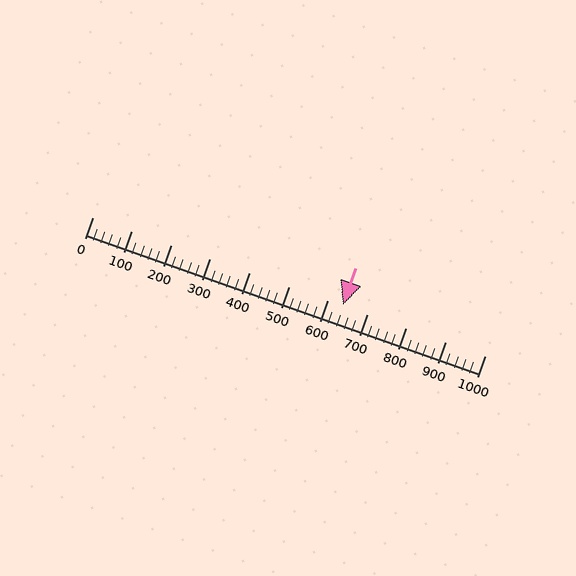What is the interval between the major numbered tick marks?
The major tick marks are spaced 100 units apart.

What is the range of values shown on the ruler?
The ruler shows values from 0 to 1000.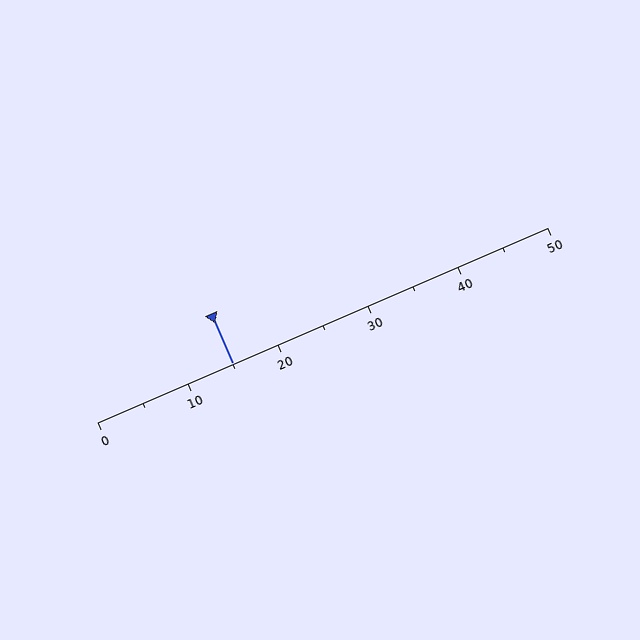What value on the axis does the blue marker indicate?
The marker indicates approximately 15.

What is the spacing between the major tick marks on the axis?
The major ticks are spaced 10 apart.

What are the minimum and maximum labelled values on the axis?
The axis runs from 0 to 50.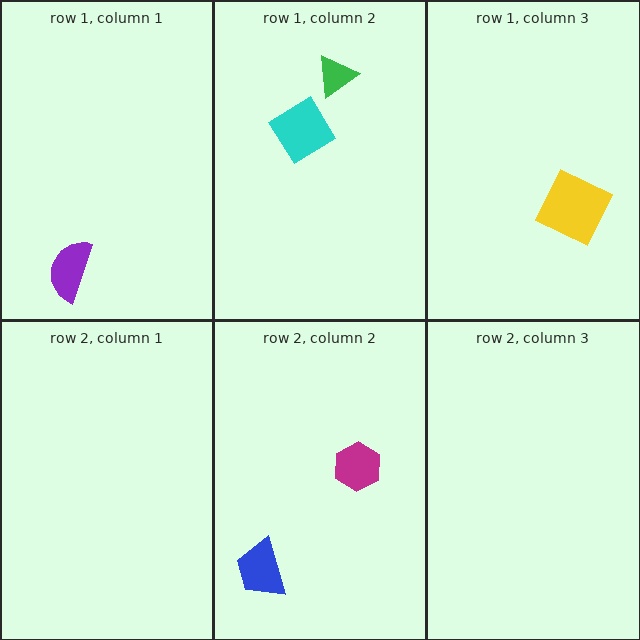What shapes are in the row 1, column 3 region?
The yellow square.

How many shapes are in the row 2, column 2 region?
2.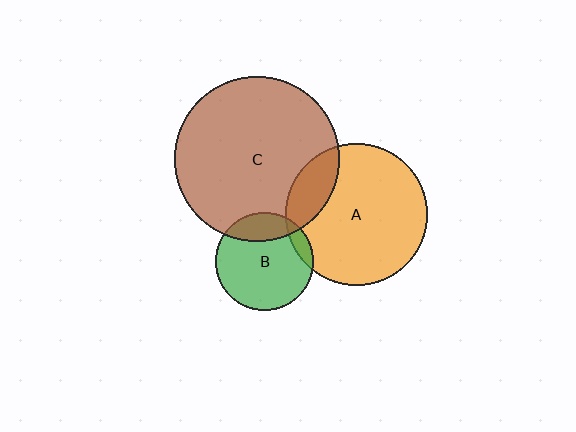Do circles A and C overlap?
Yes.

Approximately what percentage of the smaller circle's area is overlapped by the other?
Approximately 20%.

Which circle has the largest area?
Circle C (brown).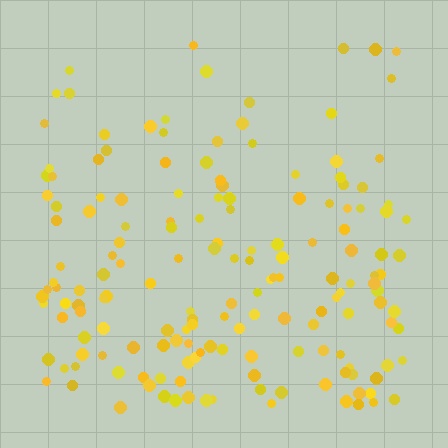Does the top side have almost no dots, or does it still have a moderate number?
Still a moderate number, just noticeably fewer than the bottom.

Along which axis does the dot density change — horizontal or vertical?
Vertical.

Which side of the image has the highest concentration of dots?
The bottom.